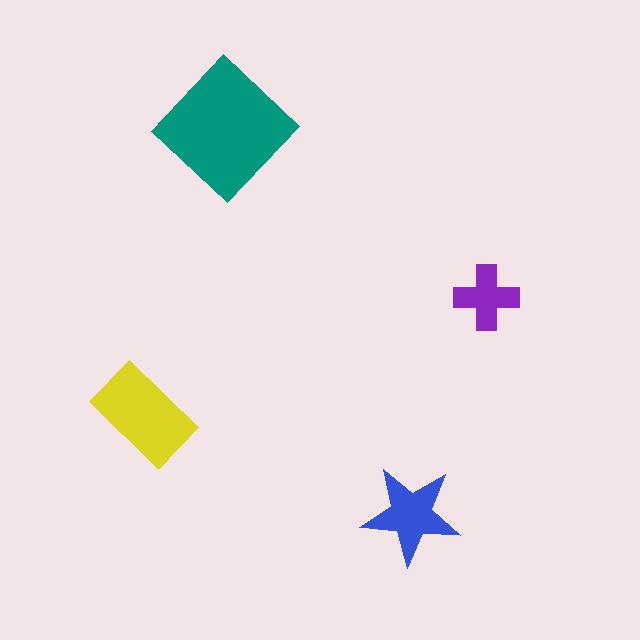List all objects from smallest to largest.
The purple cross, the blue star, the yellow rectangle, the teal diamond.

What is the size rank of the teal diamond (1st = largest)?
1st.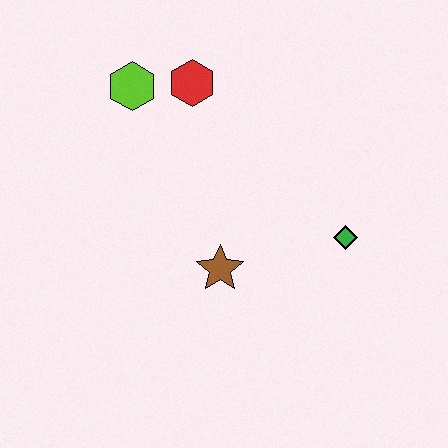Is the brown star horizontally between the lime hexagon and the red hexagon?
No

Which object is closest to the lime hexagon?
The red hexagon is closest to the lime hexagon.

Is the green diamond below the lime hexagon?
Yes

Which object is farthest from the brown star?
The lime hexagon is farthest from the brown star.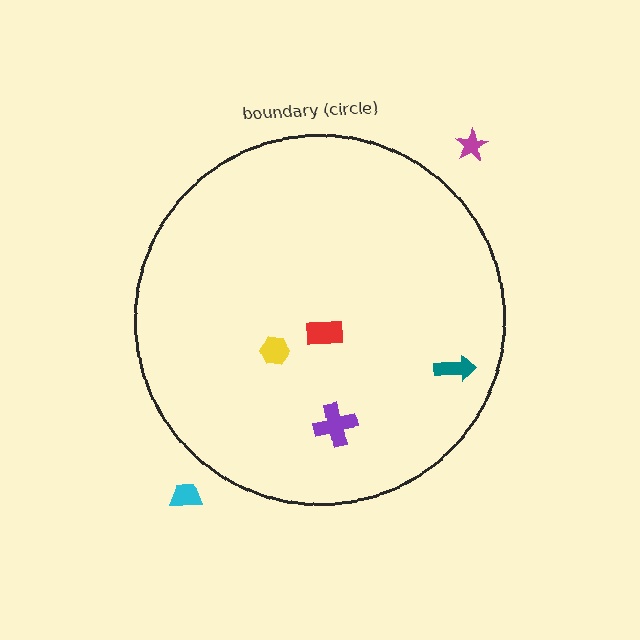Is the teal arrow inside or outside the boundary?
Inside.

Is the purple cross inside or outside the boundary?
Inside.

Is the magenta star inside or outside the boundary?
Outside.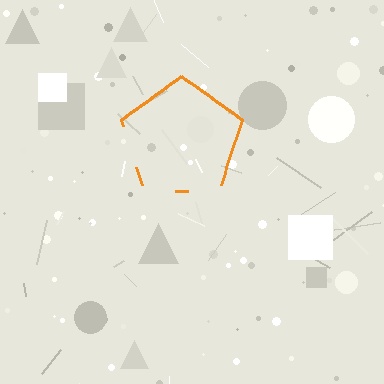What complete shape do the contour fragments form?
The contour fragments form a pentagon.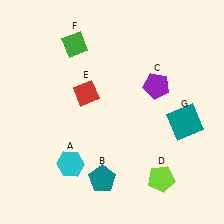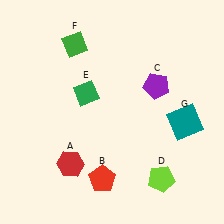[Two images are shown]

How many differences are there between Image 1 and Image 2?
There are 3 differences between the two images.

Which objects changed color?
A changed from cyan to red. B changed from teal to red. E changed from red to green.